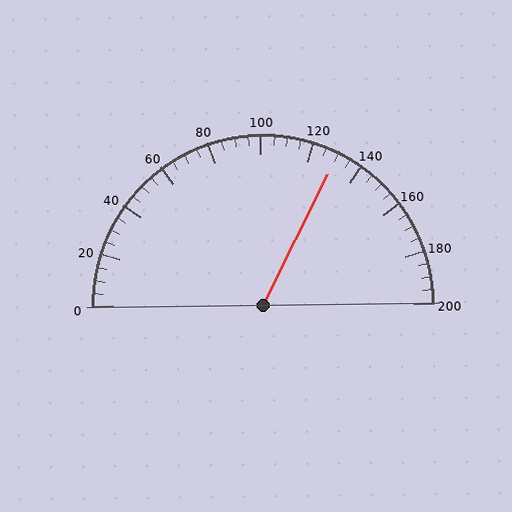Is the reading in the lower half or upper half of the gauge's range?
The reading is in the upper half of the range (0 to 200).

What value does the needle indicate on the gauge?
The needle indicates approximately 130.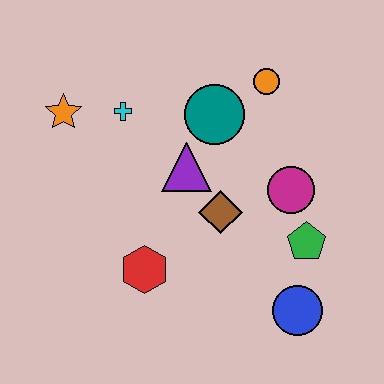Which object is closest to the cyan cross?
The orange star is closest to the cyan cross.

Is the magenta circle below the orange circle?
Yes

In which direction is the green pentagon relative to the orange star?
The green pentagon is to the right of the orange star.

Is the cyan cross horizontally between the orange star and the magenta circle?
Yes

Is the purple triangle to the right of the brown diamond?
No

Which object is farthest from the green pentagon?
The orange star is farthest from the green pentagon.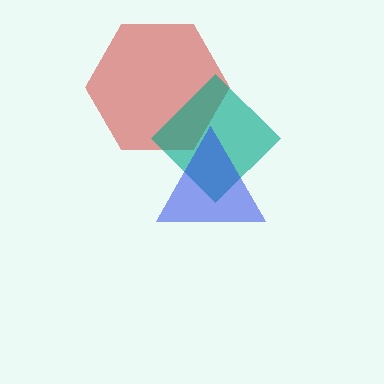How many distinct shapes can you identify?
There are 3 distinct shapes: a red hexagon, a teal diamond, a blue triangle.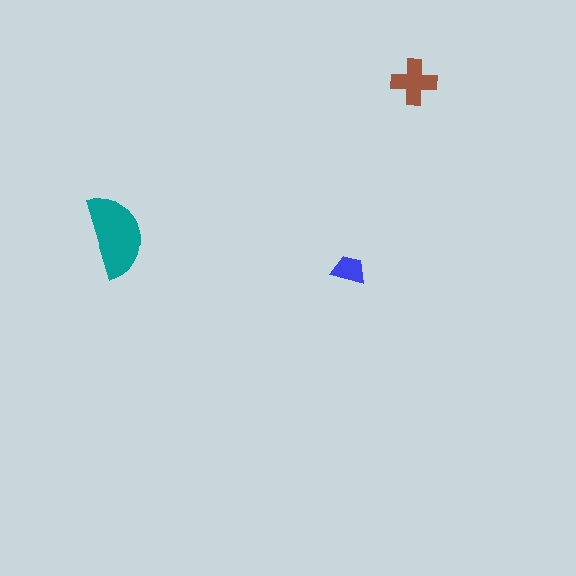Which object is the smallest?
The blue trapezoid.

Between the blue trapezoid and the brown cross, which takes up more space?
The brown cross.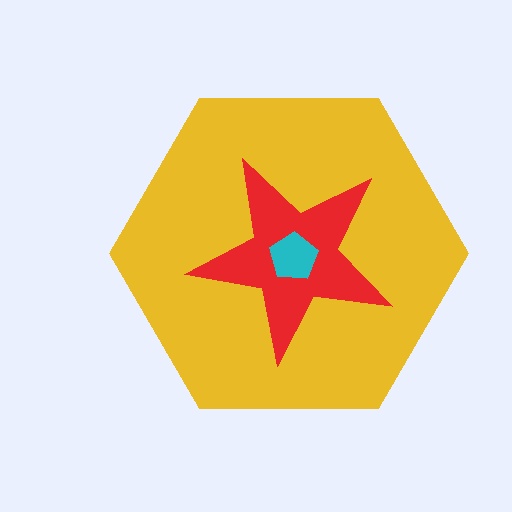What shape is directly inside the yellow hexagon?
The red star.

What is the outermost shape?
The yellow hexagon.